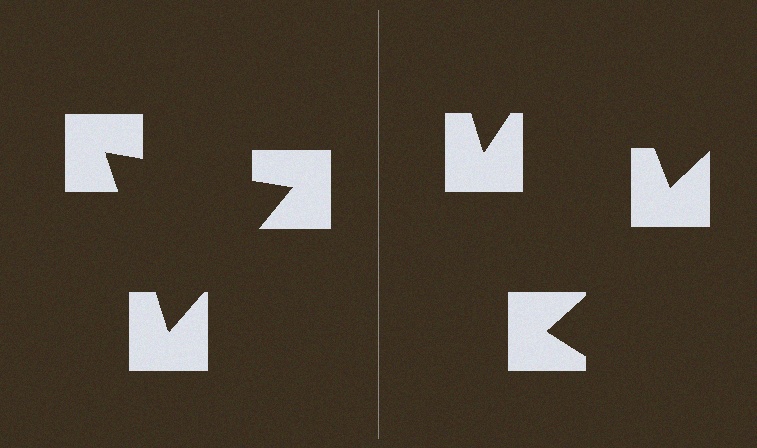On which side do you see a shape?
An illusory triangle appears on the left side. On the right side the wedge cuts are rotated, so no coherent shape forms.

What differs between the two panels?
The notched squares are positioned identically on both sides; only the wedge orientations differ. On the left they align to a triangle; on the right they are misaligned.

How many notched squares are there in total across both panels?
6 — 3 on each side.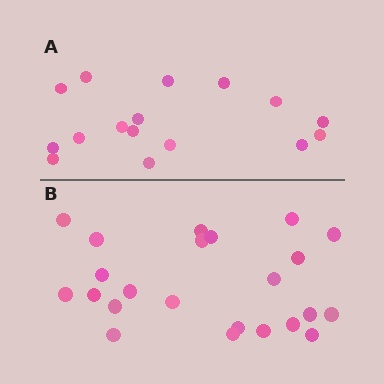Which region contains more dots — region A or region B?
Region B (the bottom region) has more dots.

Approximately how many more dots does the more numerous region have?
Region B has roughly 8 or so more dots than region A.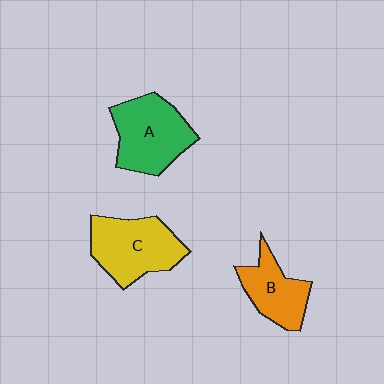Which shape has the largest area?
Shape C (yellow).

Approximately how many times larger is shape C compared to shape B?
Approximately 1.4 times.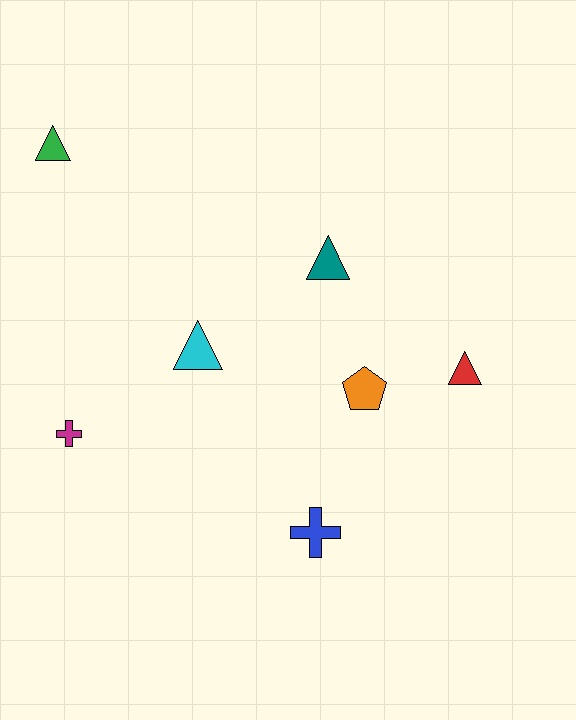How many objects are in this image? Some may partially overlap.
There are 7 objects.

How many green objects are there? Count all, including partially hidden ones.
There is 1 green object.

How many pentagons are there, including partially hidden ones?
There is 1 pentagon.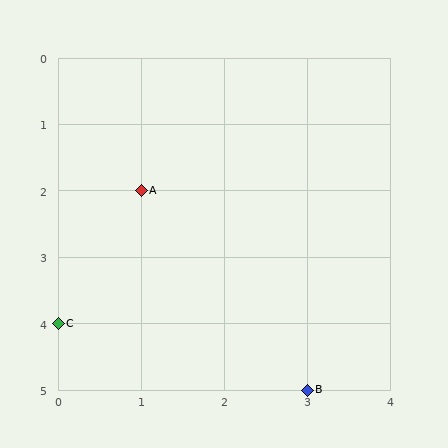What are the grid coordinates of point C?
Point C is at grid coordinates (0, 4).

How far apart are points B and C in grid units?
Points B and C are 3 columns and 1 row apart (about 3.2 grid units diagonally).